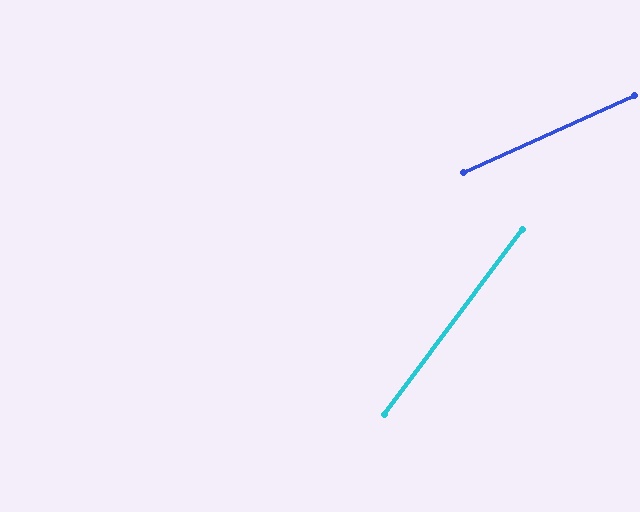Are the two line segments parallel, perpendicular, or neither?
Neither parallel nor perpendicular — they differ by about 29°.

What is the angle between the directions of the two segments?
Approximately 29 degrees.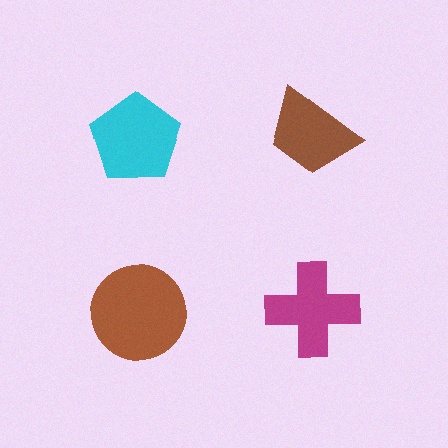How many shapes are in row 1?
2 shapes.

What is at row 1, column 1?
A cyan pentagon.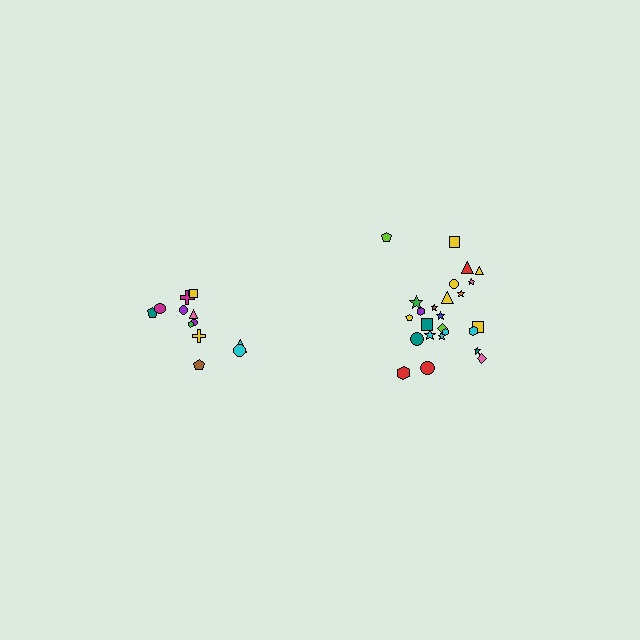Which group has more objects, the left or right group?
The right group.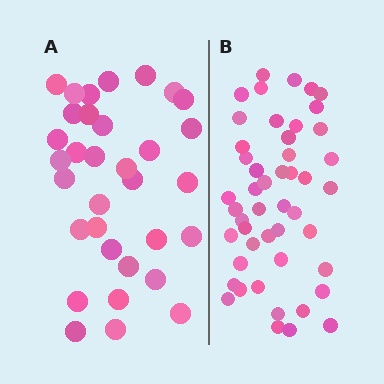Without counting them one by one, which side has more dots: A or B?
Region B (the right region) has more dots.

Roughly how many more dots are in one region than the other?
Region B has approximately 15 more dots than region A.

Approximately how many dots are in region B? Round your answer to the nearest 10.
About 50 dots. (The exact count is 48, which rounds to 50.)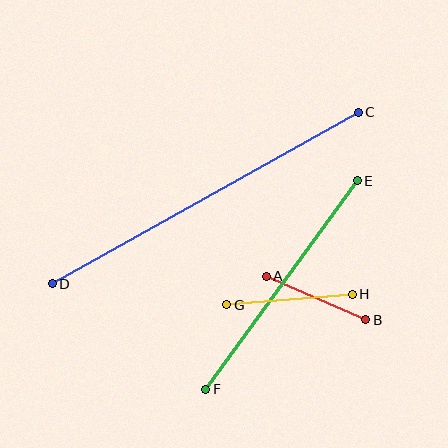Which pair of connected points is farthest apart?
Points C and D are farthest apart.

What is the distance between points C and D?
The distance is approximately 351 pixels.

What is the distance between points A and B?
The distance is approximately 109 pixels.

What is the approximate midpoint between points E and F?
The midpoint is at approximately (281, 285) pixels.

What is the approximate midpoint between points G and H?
The midpoint is at approximately (289, 300) pixels.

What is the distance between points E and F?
The distance is approximately 257 pixels.